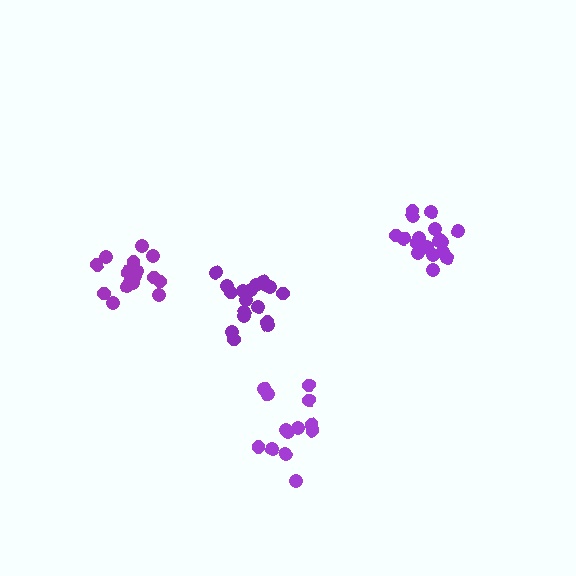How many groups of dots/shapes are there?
There are 4 groups.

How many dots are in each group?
Group 1: 18 dots, Group 2: 17 dots, Group 3: 18 dots, Group 4: 13 dots (66 total).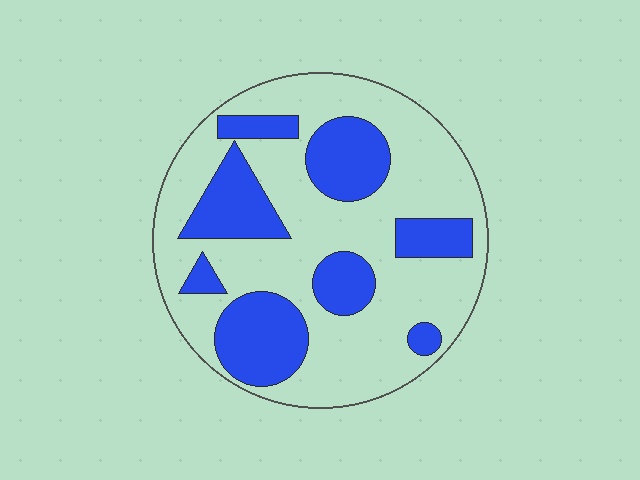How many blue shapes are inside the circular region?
8.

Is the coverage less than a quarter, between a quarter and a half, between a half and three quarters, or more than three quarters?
Between a quarter and a half.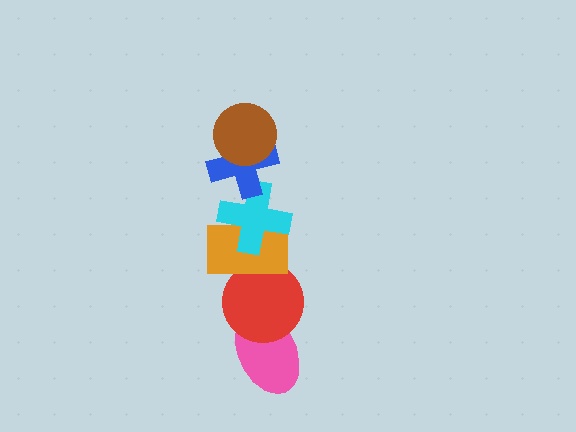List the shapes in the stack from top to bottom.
From top to bottom: the brown circle, the blue cross, the cyan cross, the orange rectangle, the red circle, the pink ellipse.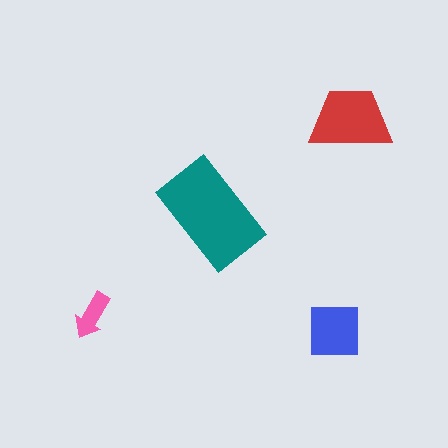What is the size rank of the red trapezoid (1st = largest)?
2nd.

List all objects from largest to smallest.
The teal rectangle, the red trapezoid, the blue square, the pink arrow.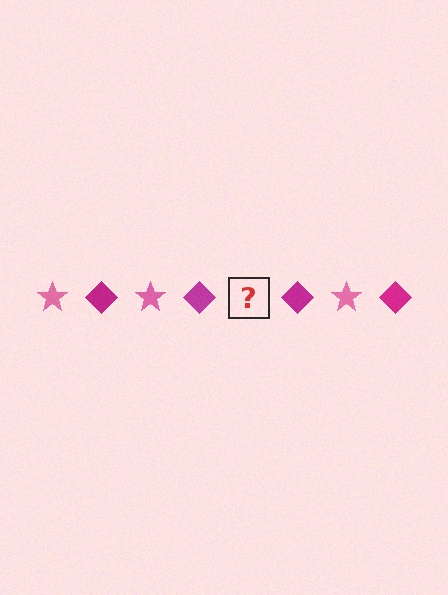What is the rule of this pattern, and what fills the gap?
The rule is that the pattern alternates between pink star and magenta diamond. The gap should be filled with a pink star.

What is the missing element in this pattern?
The missing element is a pink star.